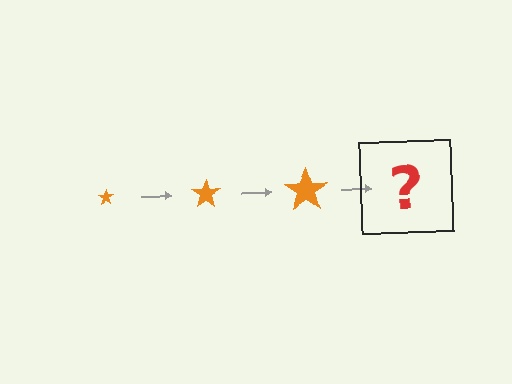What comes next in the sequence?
The next element should be an orange star, larger than the previous one.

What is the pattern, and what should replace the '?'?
The pattern is that the star gets progressively larger each step. The '?' should be an orange star, larger than the previous one.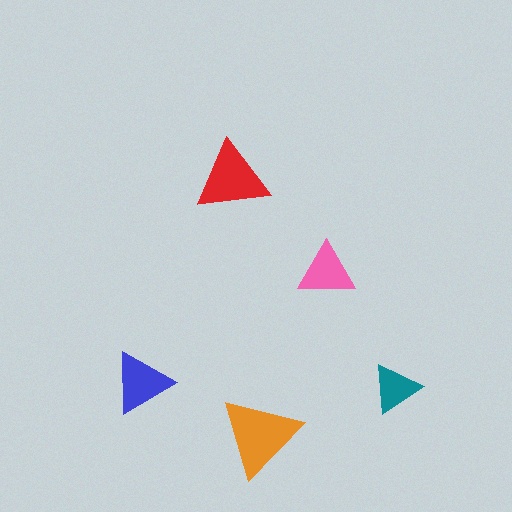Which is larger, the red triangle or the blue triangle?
The red one.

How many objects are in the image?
There are 5 objects in the image.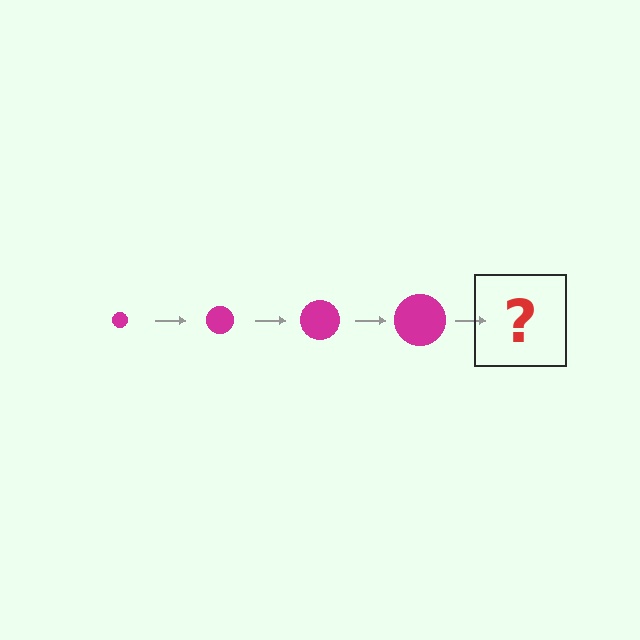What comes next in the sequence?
The next element should be a magenta circle, larger than the previous one.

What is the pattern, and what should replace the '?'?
The pattern is that the circle gets progressively larger each step. The '?' should be a magenta circle, larger than the previous one.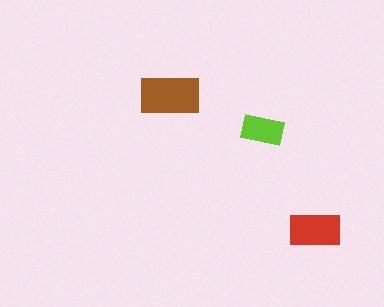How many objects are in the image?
There are 3 objects in the image.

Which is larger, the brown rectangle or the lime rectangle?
The brown one.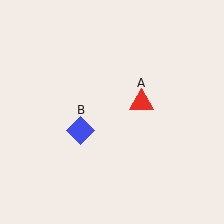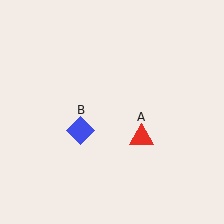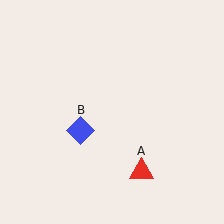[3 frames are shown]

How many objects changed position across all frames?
1 object changed position: red triangle (object A).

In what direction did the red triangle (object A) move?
The red triangle (object A) moved down.